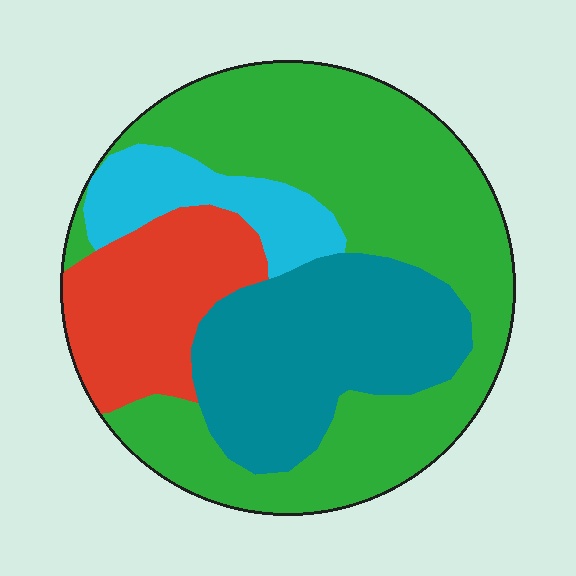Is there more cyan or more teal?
Teal.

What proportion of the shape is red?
Red takes up less than a quarter of the shape.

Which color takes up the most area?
Green, at roughly 50%.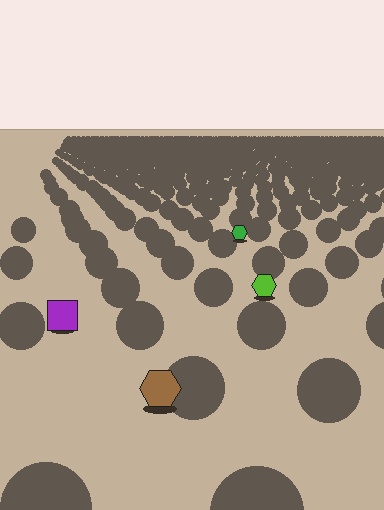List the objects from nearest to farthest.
From nearest to farthest: the brown hexagon, the purple square, the lime hexagon, the green hexagon.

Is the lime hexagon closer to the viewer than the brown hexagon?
No. The brown hexagon is closer — you can tell from the texture gradient: the ground texture is coarser near it.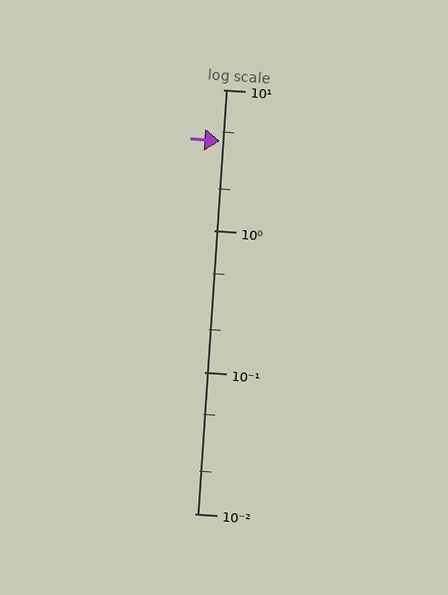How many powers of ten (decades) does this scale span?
The scale spans 3 decades, from 0.01 to 10.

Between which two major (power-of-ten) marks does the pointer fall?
The pointer is between 1 and 10.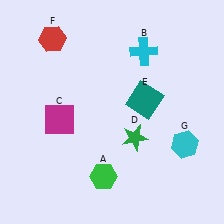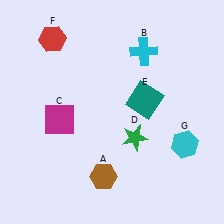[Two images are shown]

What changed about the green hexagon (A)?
In Image 1, A is green. In Image 2, it changed to brown.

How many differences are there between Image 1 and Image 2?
There is 1 difference between the two images.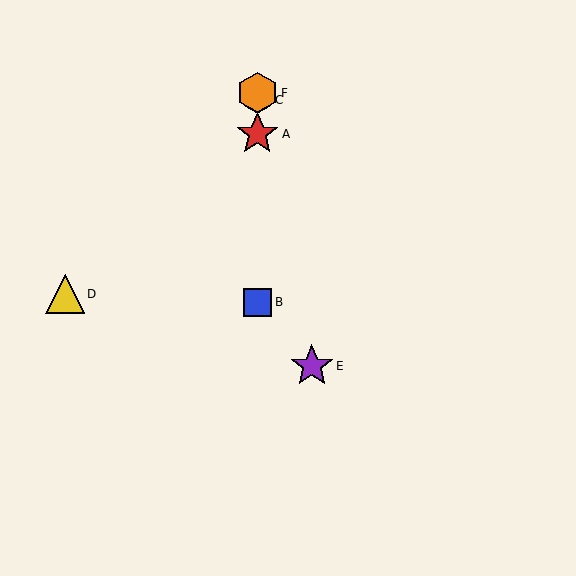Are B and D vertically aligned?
No, B is at x≈257 and D is at x≈65.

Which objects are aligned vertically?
Objects A, B, C, F are aligned vertically.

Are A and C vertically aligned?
Yes, both are at x≈257.